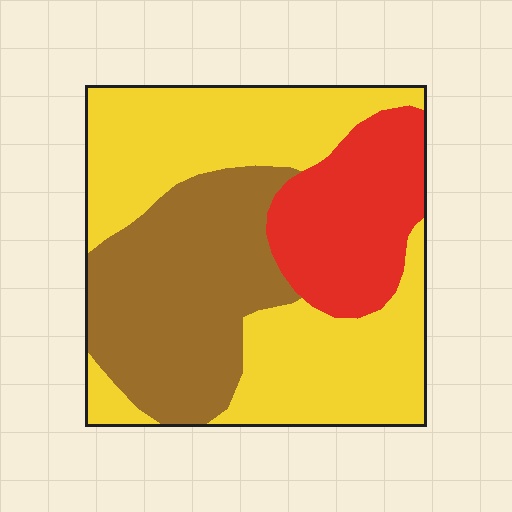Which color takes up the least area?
Red, at roughly 20%.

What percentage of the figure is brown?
Brown takes up about one third (1/3) of the figure.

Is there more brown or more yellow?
Yellow.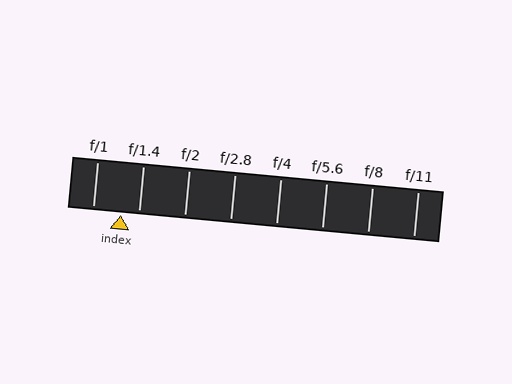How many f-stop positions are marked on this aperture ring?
There are 8 f-stop positions marked.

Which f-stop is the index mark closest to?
The index mark is closest to f/1.4.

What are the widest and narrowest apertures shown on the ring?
The widest aperture shown is f/1 and the narrowest is f/11.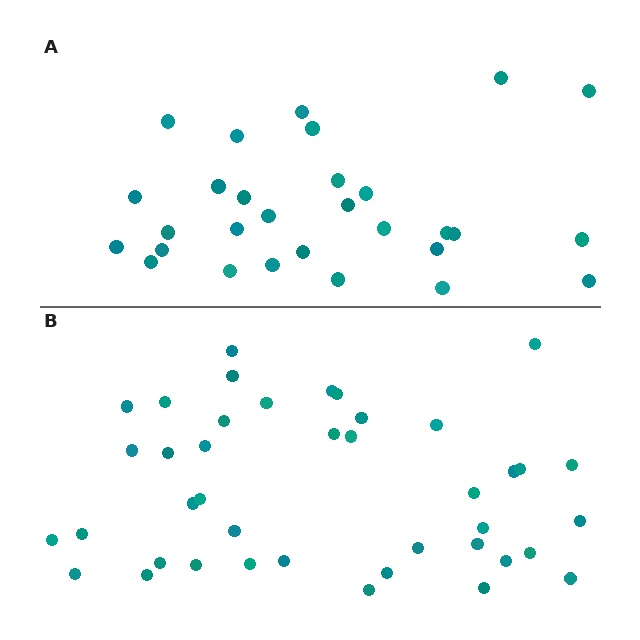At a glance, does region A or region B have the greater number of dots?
Region B (the bottom region) has more dots.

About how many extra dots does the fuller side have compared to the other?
Region B has roughly 12 or so more dots than region A.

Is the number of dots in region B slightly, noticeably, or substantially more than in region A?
Region B has noticeably more, but not dramatically so. The ratio is roughly 1.4 to 1.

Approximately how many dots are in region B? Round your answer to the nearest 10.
About 40 dots. (The exact count is 41, which rounds to 40.)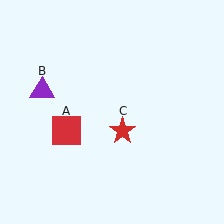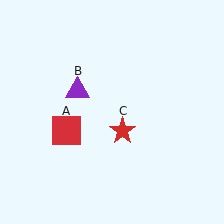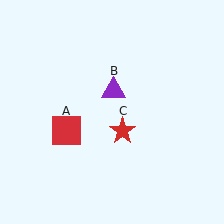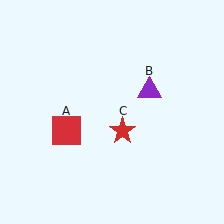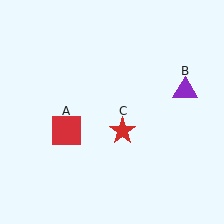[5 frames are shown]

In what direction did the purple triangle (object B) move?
The purple triangle (object B) moved right.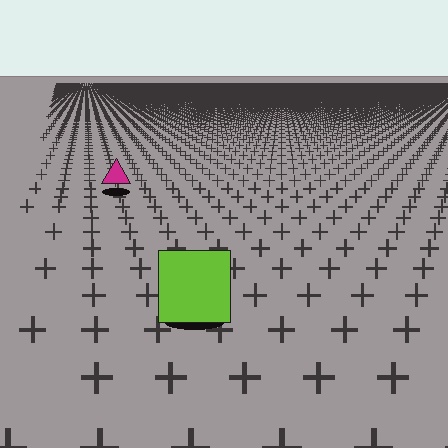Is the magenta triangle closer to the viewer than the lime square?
No. The lime square is closer — you can tell from the texture gradient: the ground texture is coarser near it.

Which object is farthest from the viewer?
The magenta triangle is farthest from the viewer. It appears smaller and the ground texture around it is denser.